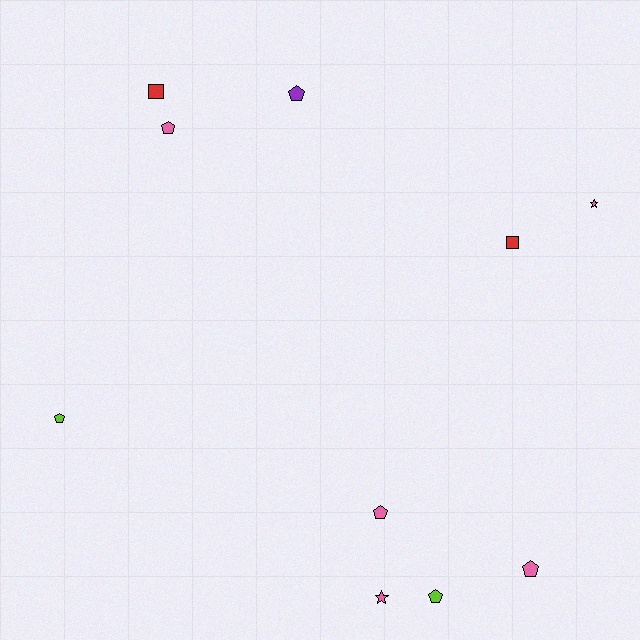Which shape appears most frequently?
Pentagon, with 6 objects.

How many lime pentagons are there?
There are 2 lime pentagons.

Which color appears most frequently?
Pink, with 5 objects.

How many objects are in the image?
There are 10 objects.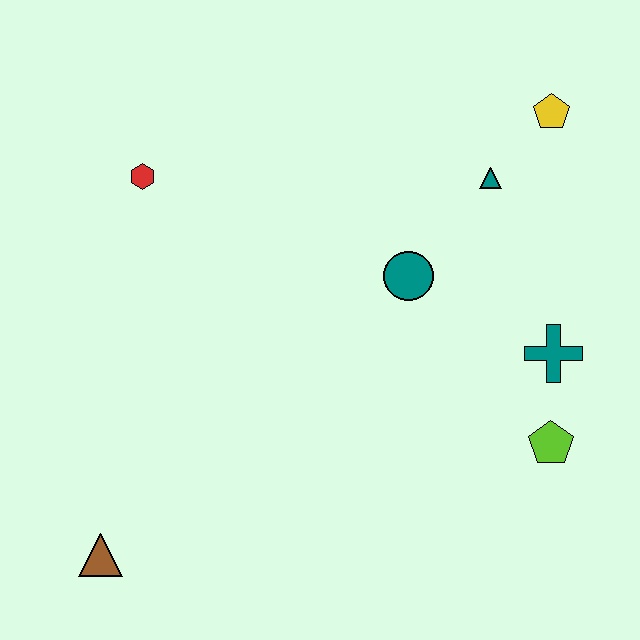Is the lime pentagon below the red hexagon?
Yes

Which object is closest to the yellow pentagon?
The teal triangle is closest to the yellow pentagon.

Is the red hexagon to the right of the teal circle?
No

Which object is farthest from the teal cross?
The brown triangle is farthest from the teal cross.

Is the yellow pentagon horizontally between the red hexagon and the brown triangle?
No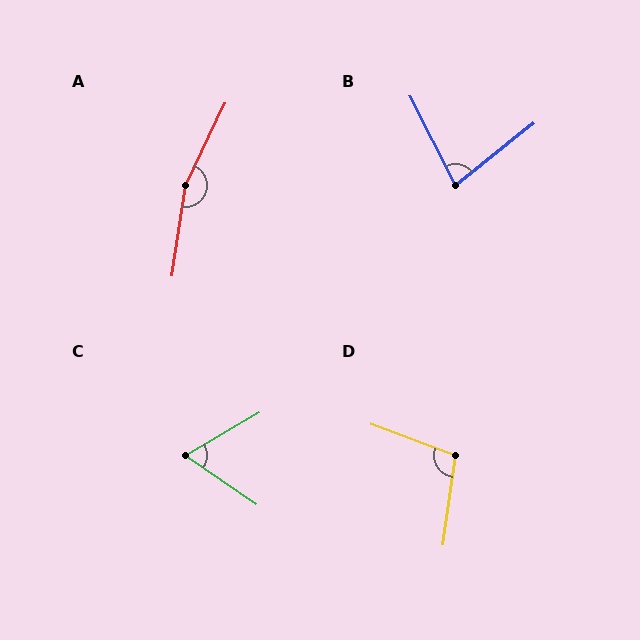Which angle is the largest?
A, at approximately 163 degrees.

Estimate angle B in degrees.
Approximately 78 degrees.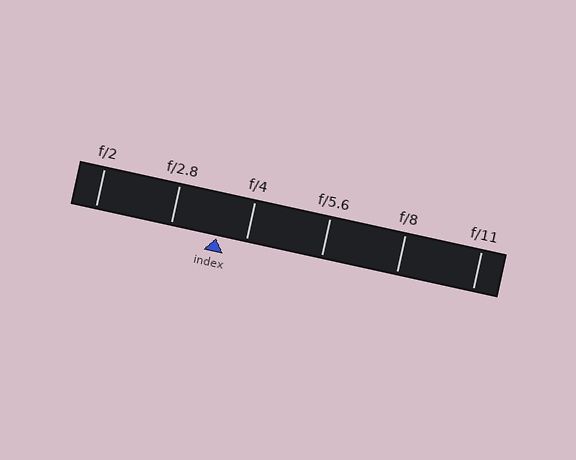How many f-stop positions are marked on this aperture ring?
There are 6 f-stop positions marked.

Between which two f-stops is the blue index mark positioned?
The index mark is between f/2.8 and f/4.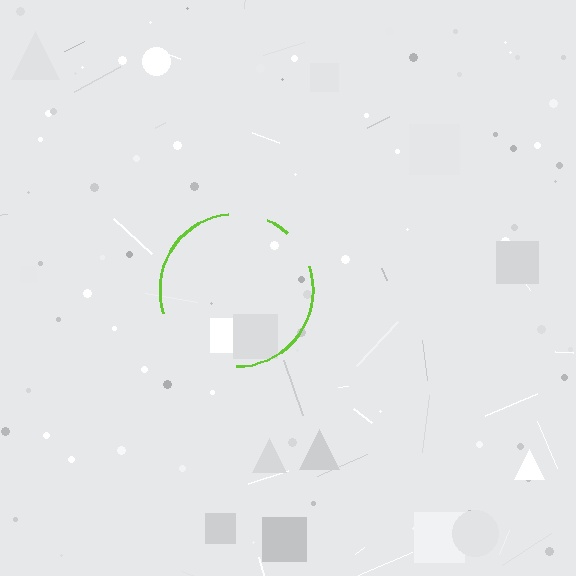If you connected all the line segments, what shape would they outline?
They would outline a circle.